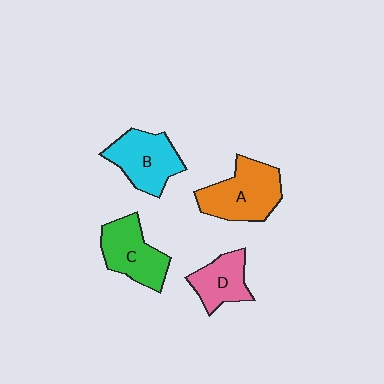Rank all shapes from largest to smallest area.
From largest to smallest: A (orange), B (cyan), C (green), D (pink).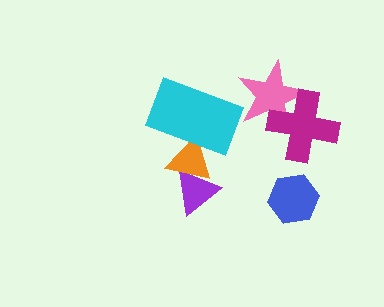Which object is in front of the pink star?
The magenta cross is in front of the pink star.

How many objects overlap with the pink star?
1 object overlaps with the pink star.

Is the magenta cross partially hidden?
No, no other shape covers it.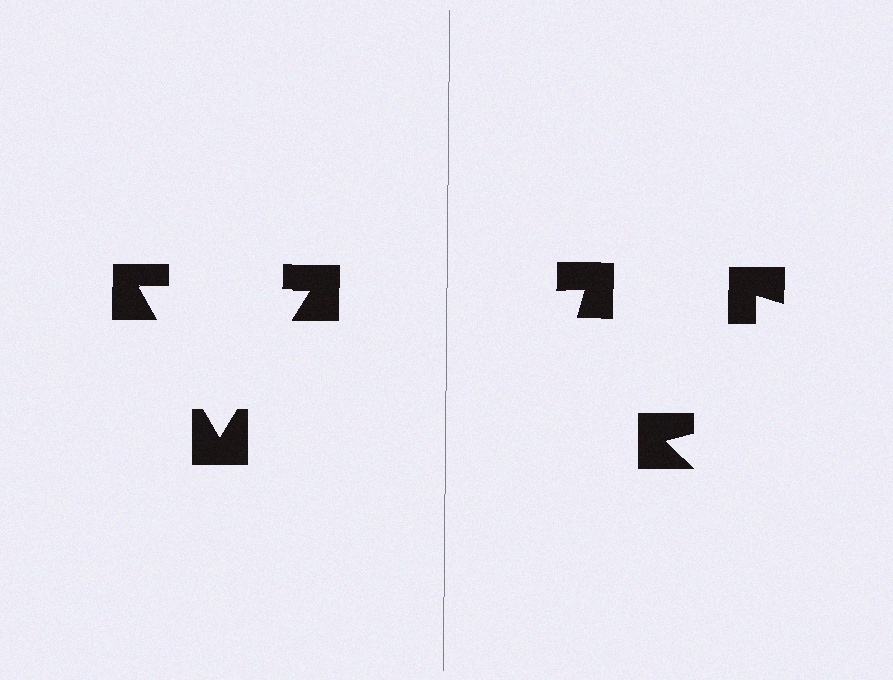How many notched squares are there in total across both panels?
6 — 3 on each side.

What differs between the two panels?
The notched squares are positioned identically on both sides; only the wedge orientations differ. On the left they align to a triangle; on the right they are misaligned.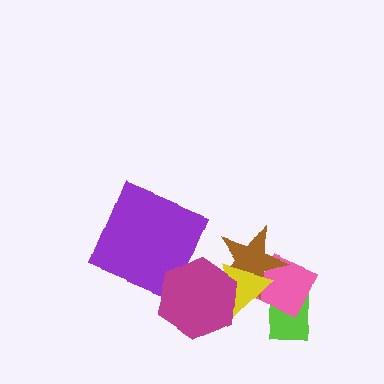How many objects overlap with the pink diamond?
3 objects overlap with the pink diamond.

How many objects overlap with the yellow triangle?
4 objects overlap with the yellow triangle.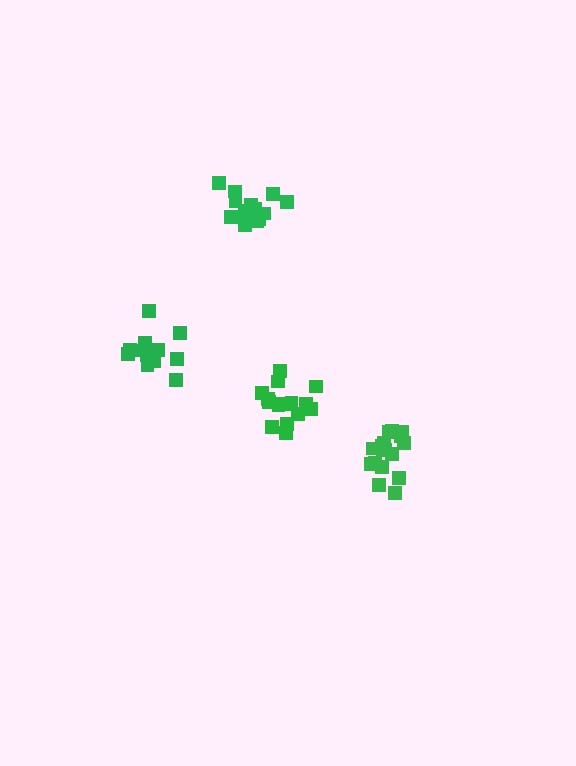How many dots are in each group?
Group 1: 16 dots, Group 2: 17 dots, Group 3: 17 dots, Group 4: 13 dots (63 total).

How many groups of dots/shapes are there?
There are 4 groups.